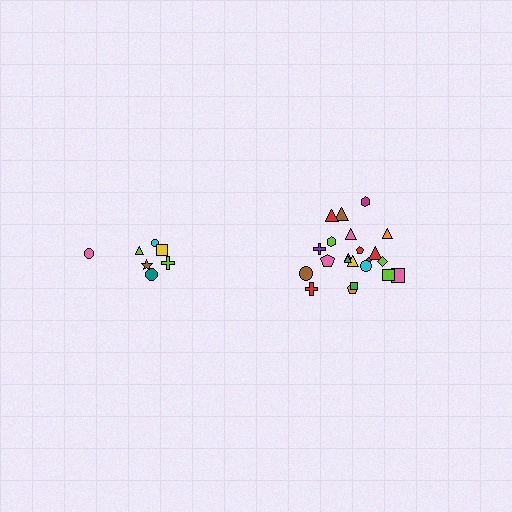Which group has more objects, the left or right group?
The right group.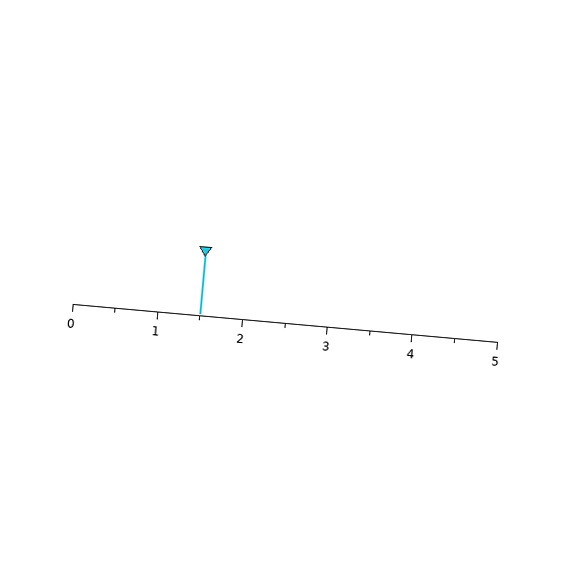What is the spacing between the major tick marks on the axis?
The major ticks are spaced 1 apart.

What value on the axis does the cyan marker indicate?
The marker indicates approximately 1.5.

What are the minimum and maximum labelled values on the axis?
The axis runs from 0 to 5.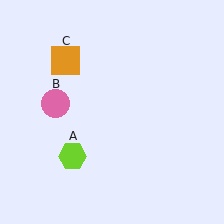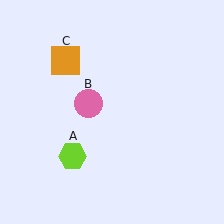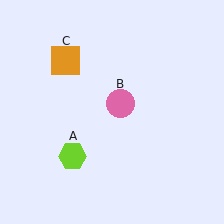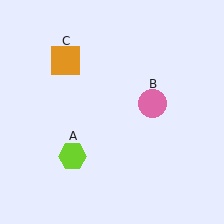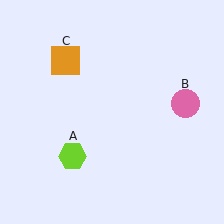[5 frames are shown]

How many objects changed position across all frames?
1 object changed position: pink circle (object B).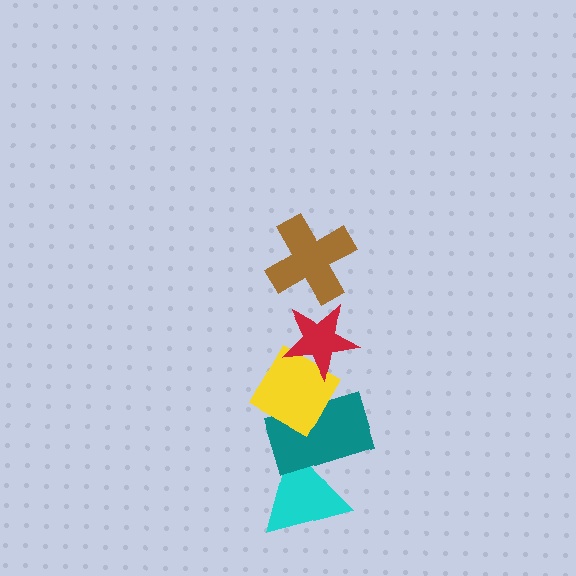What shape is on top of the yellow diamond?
The red star is on top of the yellow diamond.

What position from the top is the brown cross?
The brown cross is 1st from the top.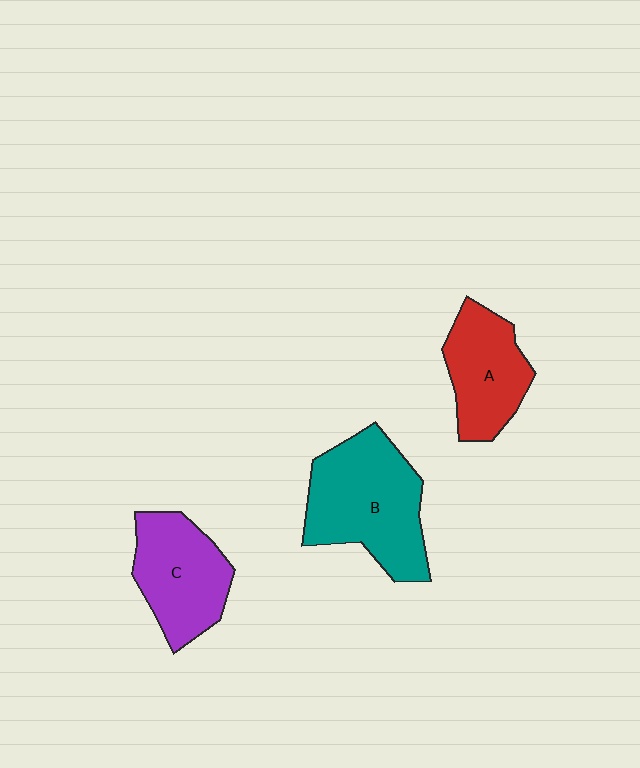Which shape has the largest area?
Shape B (teal).